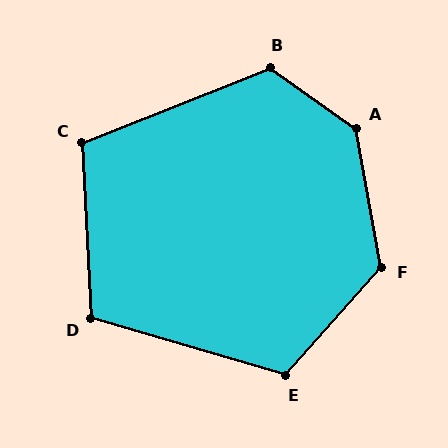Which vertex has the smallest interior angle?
D, at approximately 109 degrees.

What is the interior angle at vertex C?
Approximately 109 degrees (obtuse).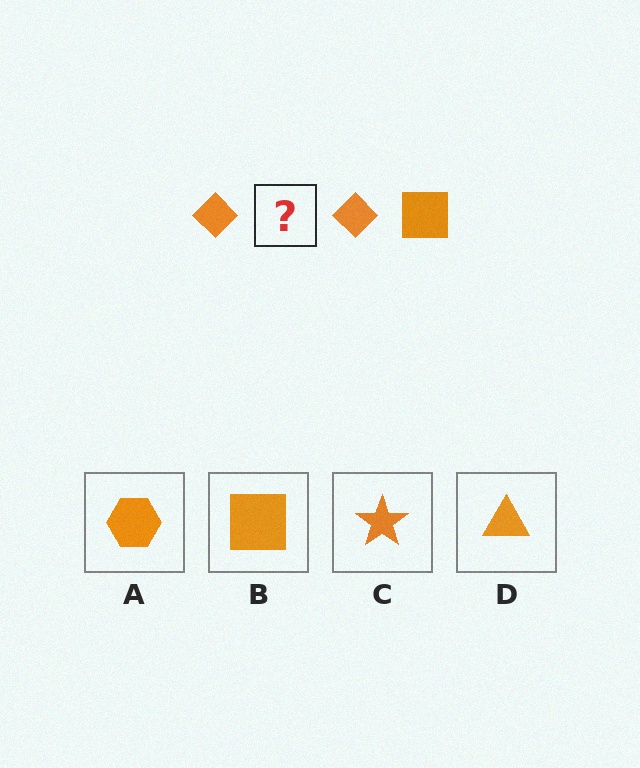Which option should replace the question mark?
Option B.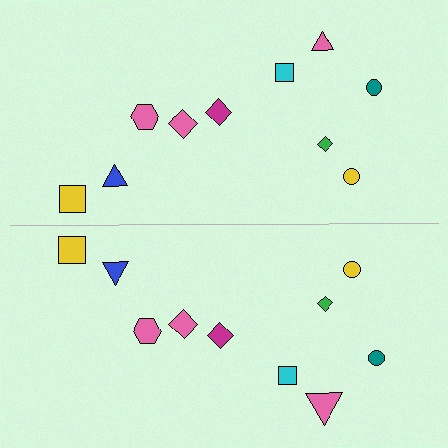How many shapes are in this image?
There are 20 shapes in this image.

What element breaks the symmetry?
The pink triangle on the bottom side has a different size than its mirror counterpart.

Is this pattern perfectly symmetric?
No, the pattern is not perfectly symmetric. The pink triangle on the bottom side has a different size than its mirror counterpart.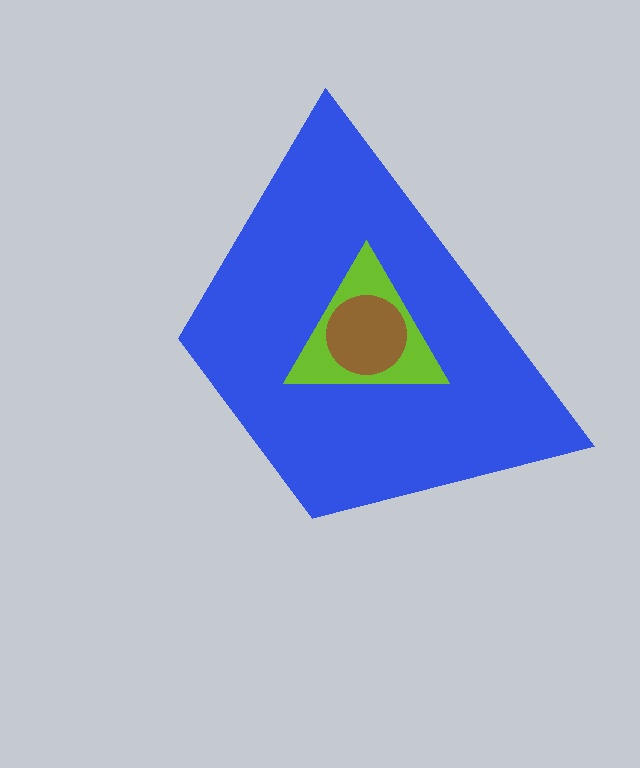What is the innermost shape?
The brown circle.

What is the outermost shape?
The blue trapezoid.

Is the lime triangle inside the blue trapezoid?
Yes.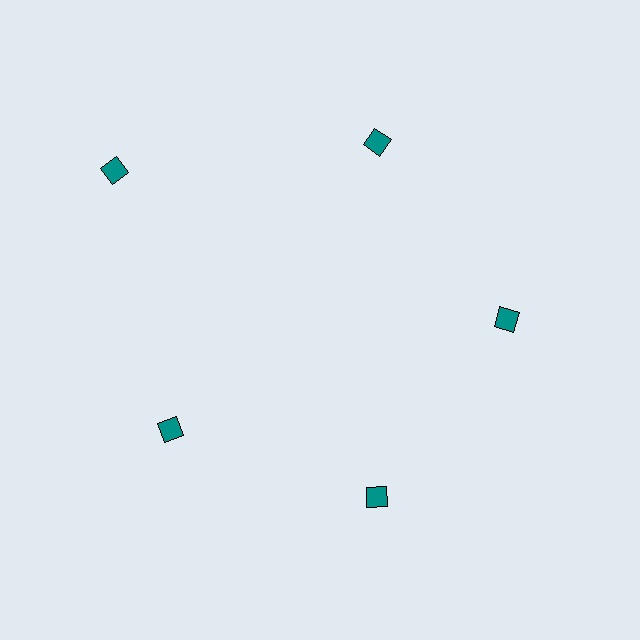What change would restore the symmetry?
The symmetry would be restored by moving it inward, back onto the ring so that all 5 diamonds sit at equal angles and equal distance from the center.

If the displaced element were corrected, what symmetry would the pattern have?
It would have 5-fold rotational symmetry — the pattern would map onto itself every 72 degrees.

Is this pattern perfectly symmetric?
No. The 5 teal diamonds are arranged in a ring, but one element near the 10 o'clock position is pushed outward from the center, breaking the 5-fold rotational symmetry.